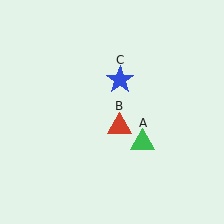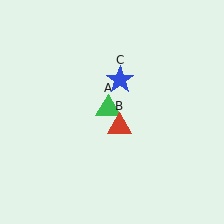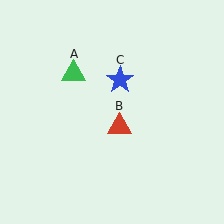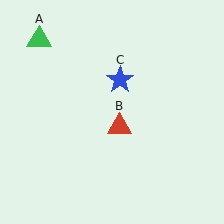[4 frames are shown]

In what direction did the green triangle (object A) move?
The green triangle (object A) moved up and to the left.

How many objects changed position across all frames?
1 object changed position: green triangle (object A).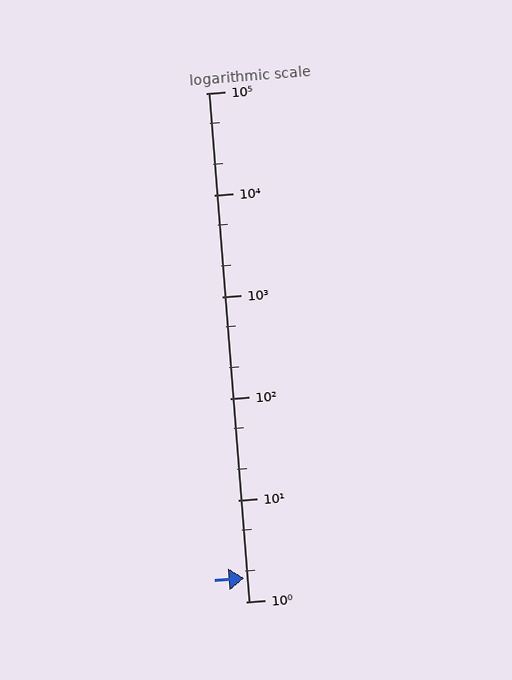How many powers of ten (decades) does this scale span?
The scale spans 5 decades, from 1 to 100000.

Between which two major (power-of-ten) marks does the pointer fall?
The pointer is between 1 and 10.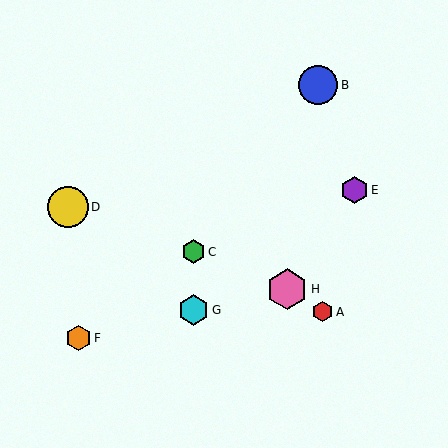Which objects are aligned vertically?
Objects C, G are aligned vertically.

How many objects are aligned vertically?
2 objects (C, G) are aligned vertically.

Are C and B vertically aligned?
No, C is at x≈194 and B is at x≈318.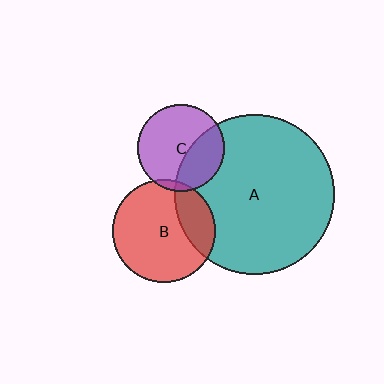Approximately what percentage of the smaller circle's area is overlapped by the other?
Approximately 5%.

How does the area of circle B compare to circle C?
Approximately 1.4 times.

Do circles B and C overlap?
Yes.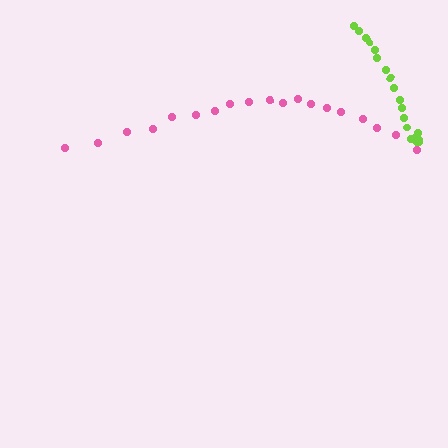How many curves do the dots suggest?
There are 2 distinct paths.